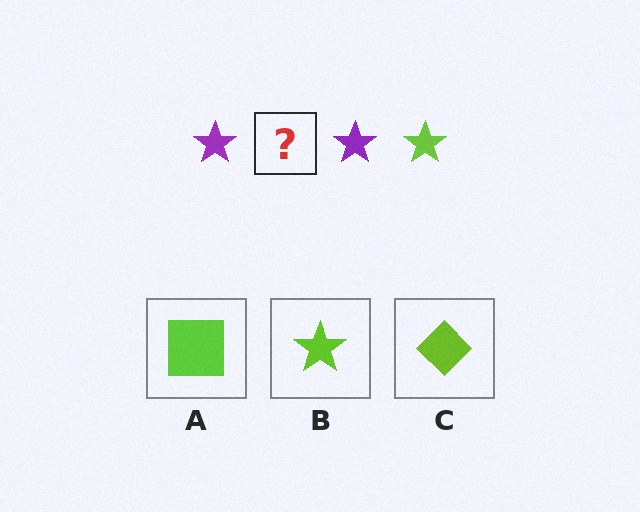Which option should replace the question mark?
Option B.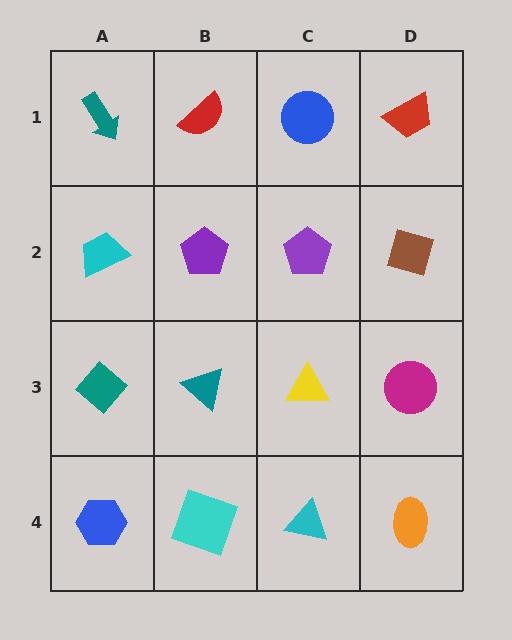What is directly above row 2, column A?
A teal arrow.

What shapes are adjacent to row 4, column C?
A yellow triangle (row 3, column C), a cyan square (row 4, column B), an orange ellipse (row 4, column D).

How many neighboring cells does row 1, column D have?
2.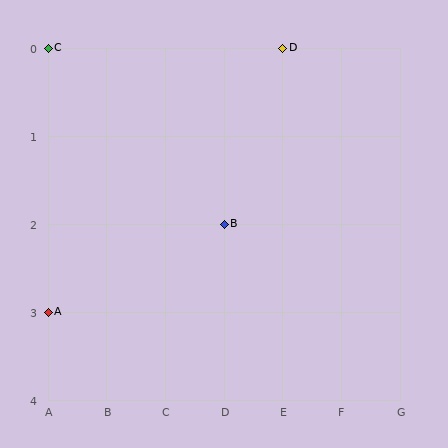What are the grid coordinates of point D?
Point D is at grid coordinates (E, 0).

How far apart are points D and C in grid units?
Points D and C are 4 columns apart.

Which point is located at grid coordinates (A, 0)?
Point C is at (A, 0).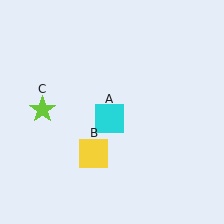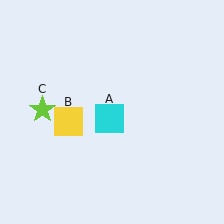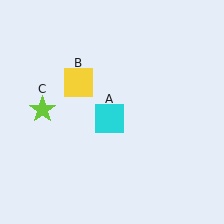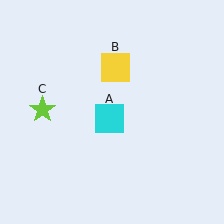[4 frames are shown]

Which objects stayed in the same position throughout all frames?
Cyan square (object A) and lime star (object C) remained stationary.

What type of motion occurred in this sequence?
The yellow square (object B) rotated clockwise around the center of the scene.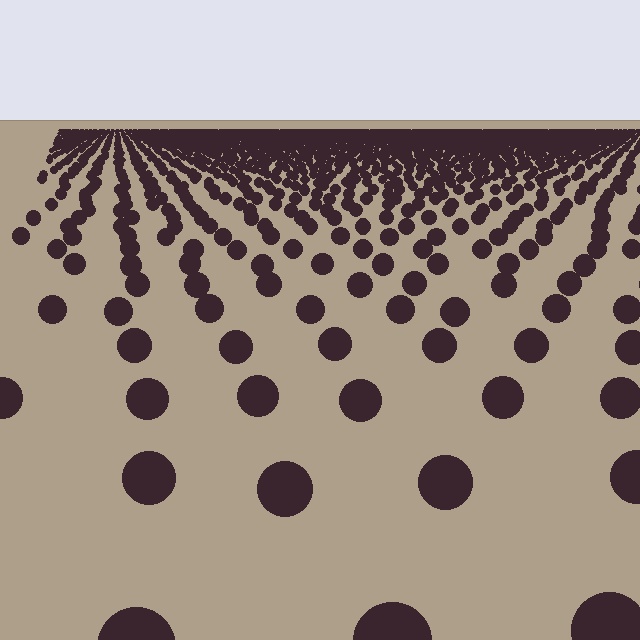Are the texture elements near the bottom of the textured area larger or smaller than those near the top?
Larger. Near the bottom, elements are closer to the viewer and appear at a bigger on-screen size.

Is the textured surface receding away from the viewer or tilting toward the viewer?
The surface is receding away from the viewer. Texture elements get smaller and denser toward the top.